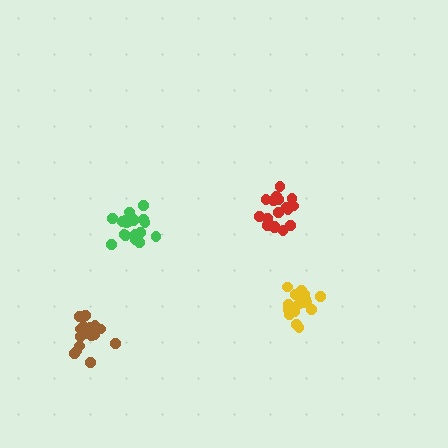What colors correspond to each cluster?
The clusters are colored: green, yellow, red, brown.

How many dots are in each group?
Group 1: 20 dots, Group 2: 18 dots, Group 3: 17 dots, Group 4: 20 dots (75 total).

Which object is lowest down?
The brown cluster is bottommost.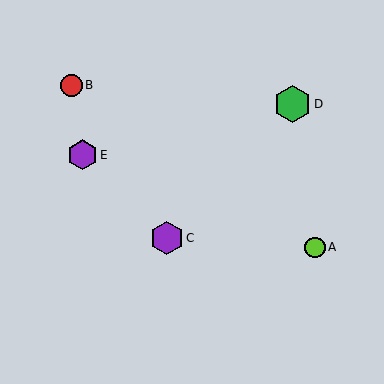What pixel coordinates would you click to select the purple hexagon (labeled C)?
Click at (167, 238) to select the purple hexagon C.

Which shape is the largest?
The green hexagon (labeled D) is the largest.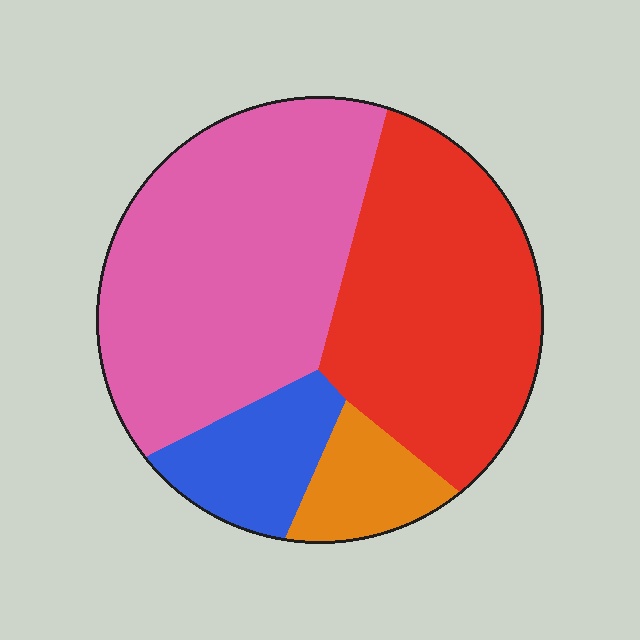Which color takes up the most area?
Pink, at roughly 45%.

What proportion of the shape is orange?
Orange takes up about one tenth (1/10) of the shape.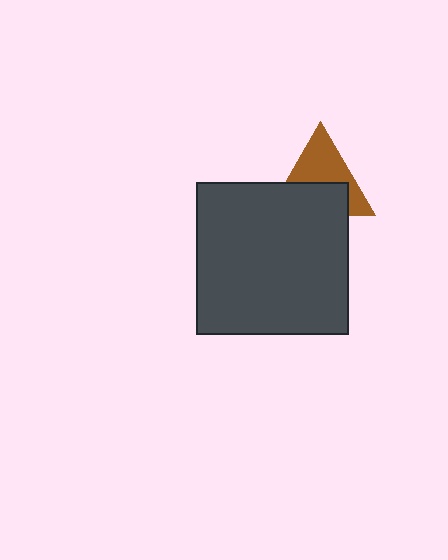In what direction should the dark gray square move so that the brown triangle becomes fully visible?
The dark gray square should move down. That is the shortest direction to clear the overlap and leave the brown triangle fully visible.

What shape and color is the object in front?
The object in front is a dark gray square.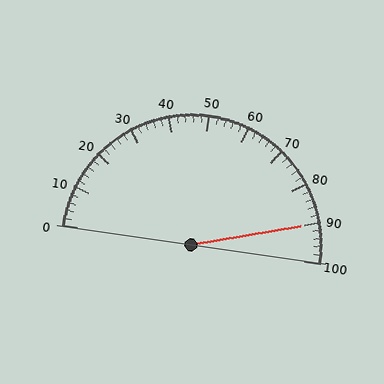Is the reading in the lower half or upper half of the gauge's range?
The reading is in the upper half of the range (0 to 100).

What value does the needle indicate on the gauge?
The needle indicates approximately 90.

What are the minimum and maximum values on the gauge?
The gauge ranges from 0 to 100.